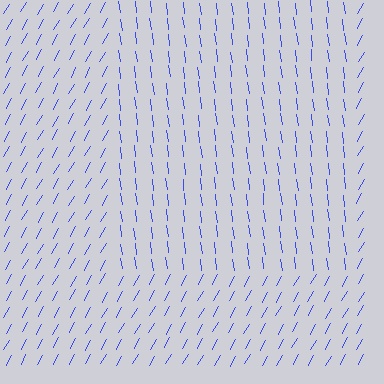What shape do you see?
I see a rectangle.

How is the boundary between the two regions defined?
The boundary is defined purely by a change in line orientation (approximately 37 degrees difference). All lines are the same color and thickness.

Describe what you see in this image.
The image is filled with small blue line segments. A rectangle region in the image has lines oriented differently from the surrounding lines, creating a visible texture boundary.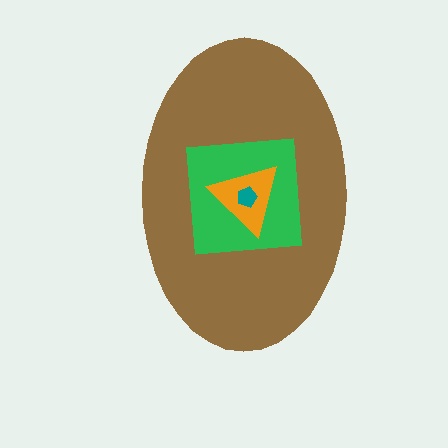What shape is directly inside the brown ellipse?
The green square.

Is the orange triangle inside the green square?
Yes.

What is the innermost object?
The teal pentagon.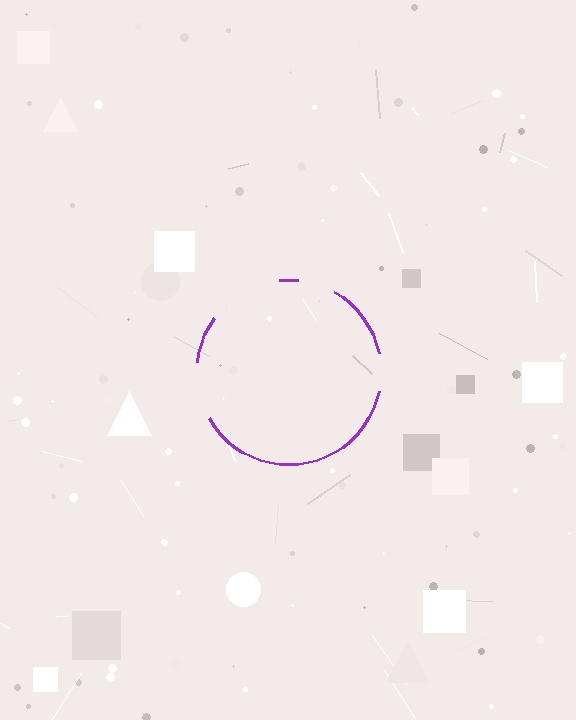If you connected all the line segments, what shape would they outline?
They would outline a circle.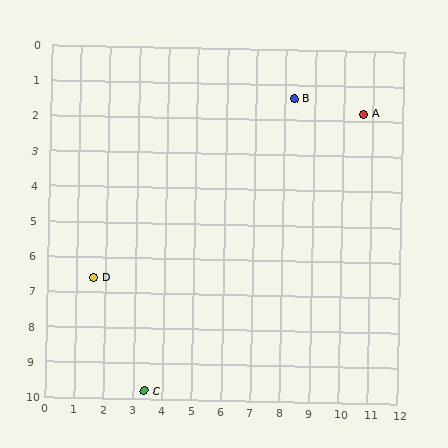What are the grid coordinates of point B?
Point B is at approximately (8.3, 1.4).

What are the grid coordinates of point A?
Point A is at approximately (10.7, 1.8).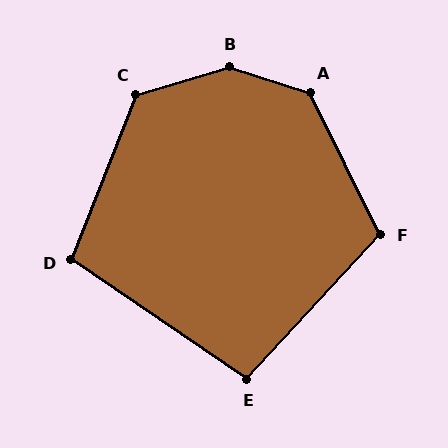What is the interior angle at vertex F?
Approximately 111 degrees (obtuse).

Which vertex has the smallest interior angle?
E, at approximately 98 degrees.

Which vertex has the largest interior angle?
B, at approximately 146 degrees.